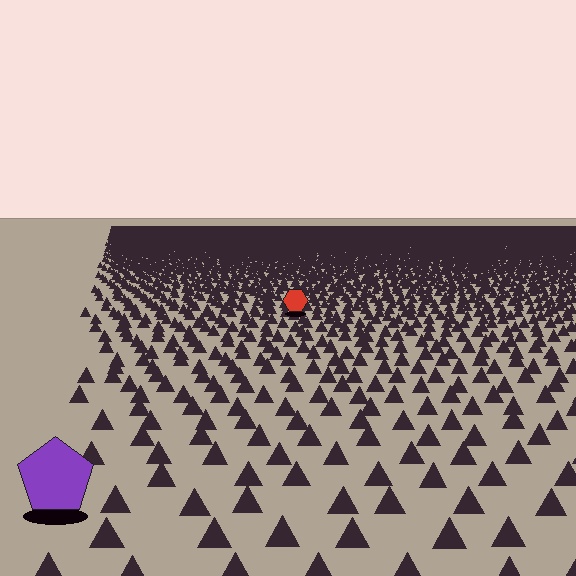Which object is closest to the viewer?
The purple pentagon is closest. The texture marks near it are larger and more spread out.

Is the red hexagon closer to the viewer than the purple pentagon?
No. The purple pentagon is closer — you can tell from the texture gradient: the ground texture is coarser near it.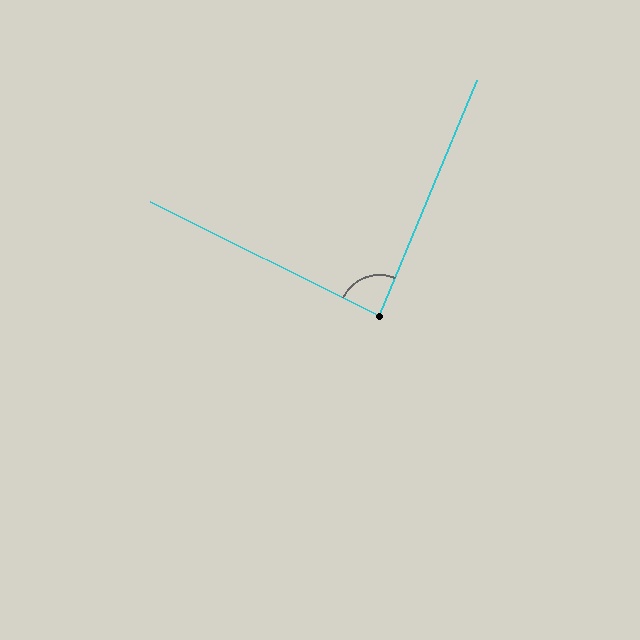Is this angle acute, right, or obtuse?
It is approximately a right angle.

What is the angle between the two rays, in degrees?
Approximately 86 degrees.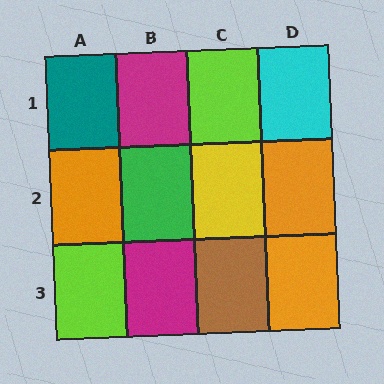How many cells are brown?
1 cell is brown.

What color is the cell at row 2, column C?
Yellow.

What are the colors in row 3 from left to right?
Lime, magenta, brown, orange.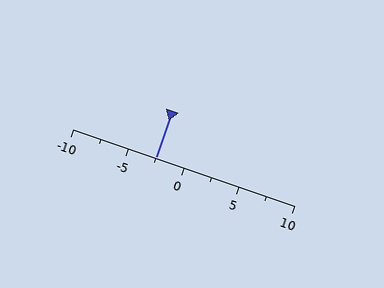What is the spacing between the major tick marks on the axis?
The major ticks are spaced 5 apart.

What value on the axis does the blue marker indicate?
The marker indicates approximately -2.5.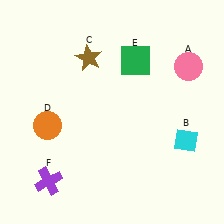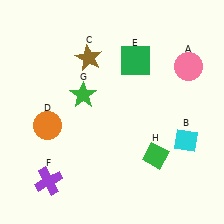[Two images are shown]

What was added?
A green star (G), a green diamond (H) were added in Image 2.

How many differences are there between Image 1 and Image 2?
There are 2 differences between the two images.